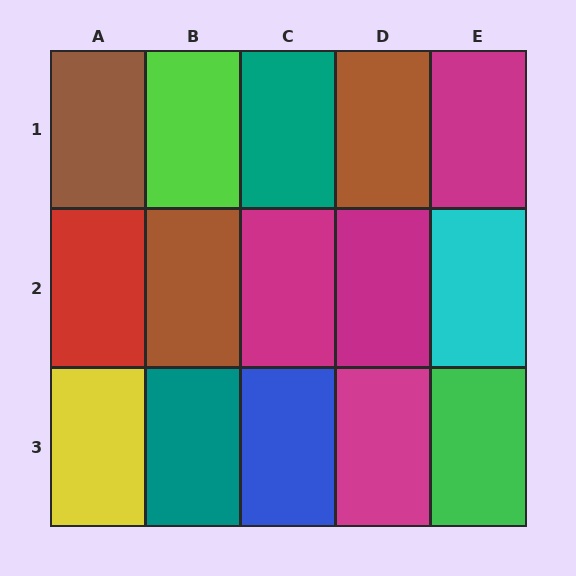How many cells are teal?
2 cells are teal.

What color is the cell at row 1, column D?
Brown.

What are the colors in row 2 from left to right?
Red, brown, magenta, magenta, cyan.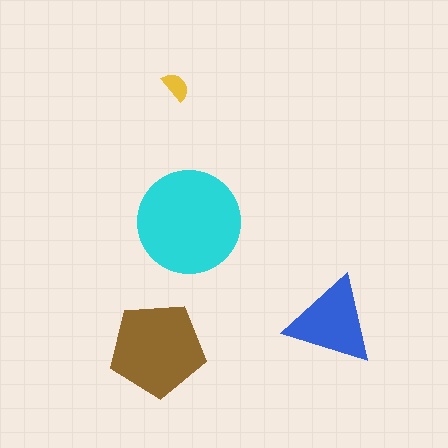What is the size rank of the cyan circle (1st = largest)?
1st.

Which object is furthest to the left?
The brown pentagon is leftmost.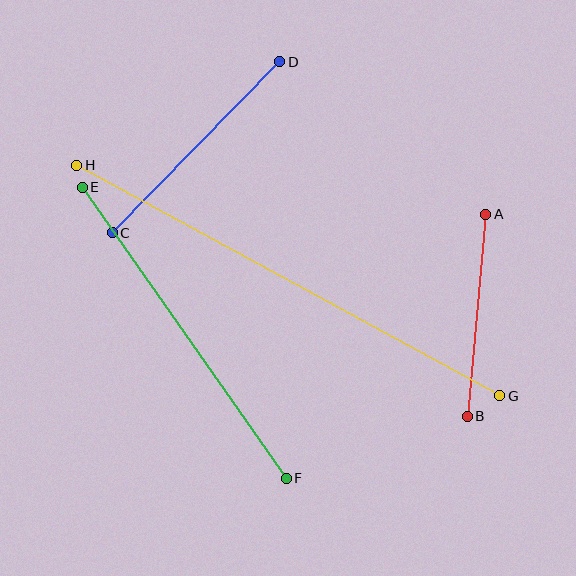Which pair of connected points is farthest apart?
Points G and H are farthest apart.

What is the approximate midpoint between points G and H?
The midpoint is at approximately (288, 281) pixels.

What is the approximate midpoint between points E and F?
The midpoint is at approximately (184, 333) pixels.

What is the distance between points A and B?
The distance is approximately 203 pixels.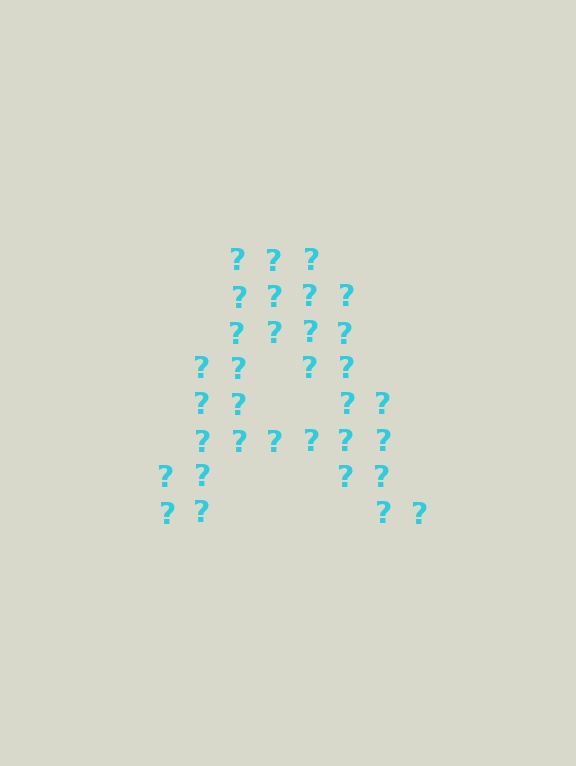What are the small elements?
The small elements are question marks.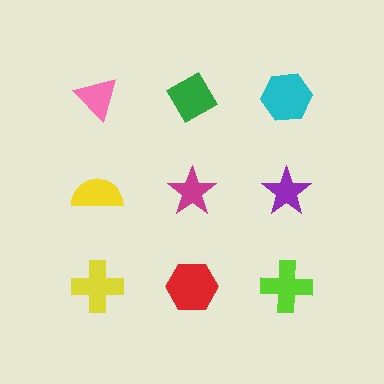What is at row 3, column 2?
A red hexagon.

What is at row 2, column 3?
A purple star.